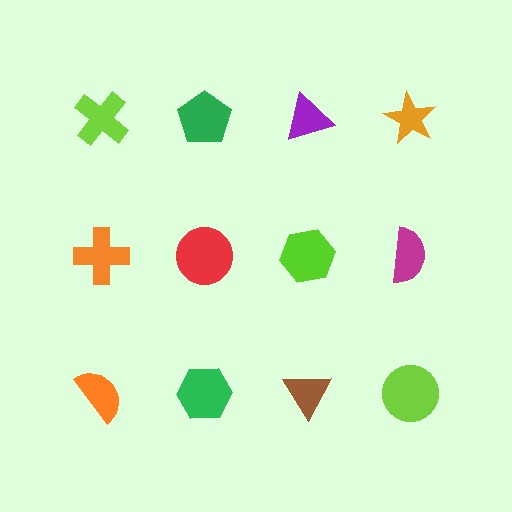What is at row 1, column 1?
A lime cross.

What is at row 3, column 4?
A lime circle.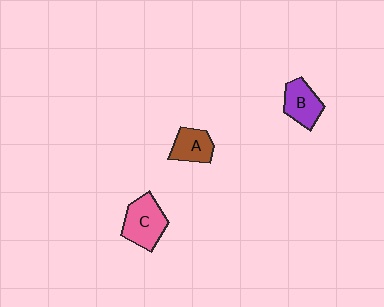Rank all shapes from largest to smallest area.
From largest to smallest: C (pink), B (purple), A (brown).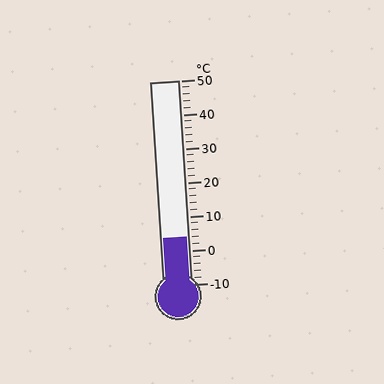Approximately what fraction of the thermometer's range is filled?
The thermometer is filled to approximately 25% of its range.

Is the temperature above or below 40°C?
The temperature is below 40°C.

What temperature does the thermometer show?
The thermometer shows approximately 4°C.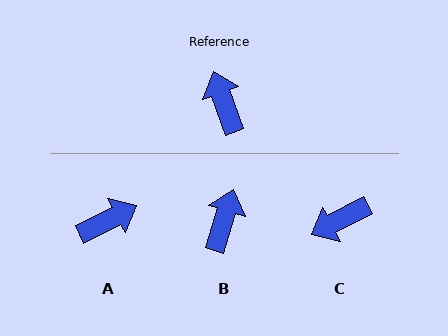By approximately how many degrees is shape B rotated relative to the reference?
Approximately 36 degrees clockwise.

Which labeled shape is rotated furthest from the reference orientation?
C, about 98 degrees away.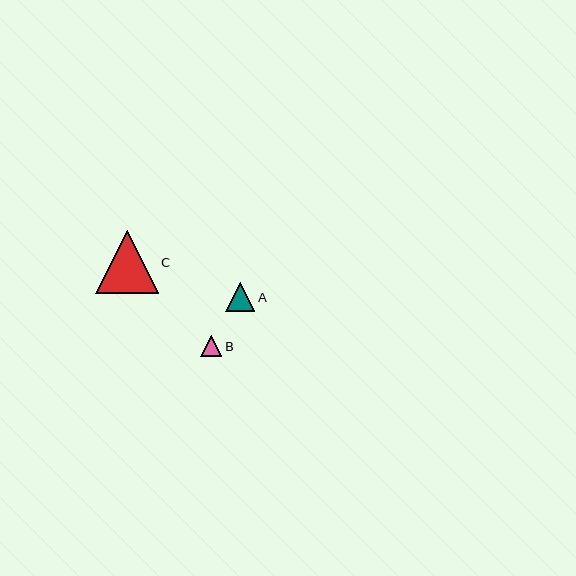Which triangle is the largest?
Triangle C is the largest with a size of approximately 63 pixels.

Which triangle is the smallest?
Triangle B is the smallest with a size of approximately 21 pixels.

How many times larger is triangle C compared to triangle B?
Triangle C is approximately 3.0 times the size of triangle B.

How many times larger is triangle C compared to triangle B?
Triangle C is approximately 3.0 times the size of triangle B.